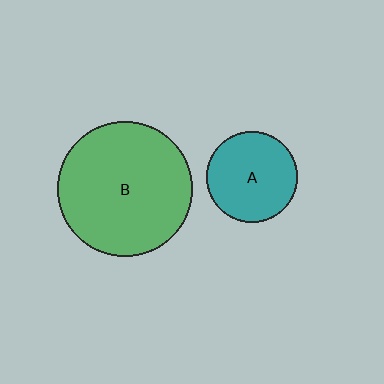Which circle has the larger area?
Circle B (green).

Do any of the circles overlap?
No, none of the circles overlap.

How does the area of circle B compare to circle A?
Approximately 2.2 times.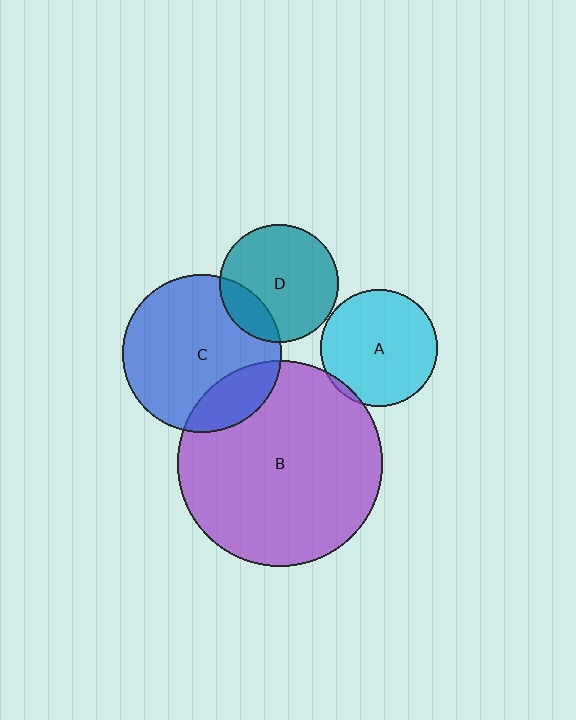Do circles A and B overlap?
Yes.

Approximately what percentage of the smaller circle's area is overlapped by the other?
Approximately 5%.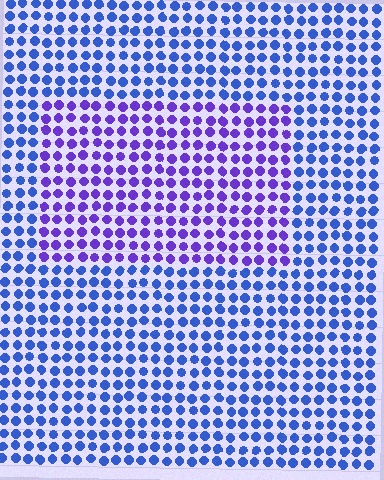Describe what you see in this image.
The image is filled with small blue elements in a uniform arrangement. A rectangle-shaped region is visible where the elements are tinted to a slightly different hue, forming a subtle color boundary.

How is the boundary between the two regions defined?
The boundary is defined purely by a slight shift in hue (about 37 degrees). Spacing, size, and orientation are identical on both sides.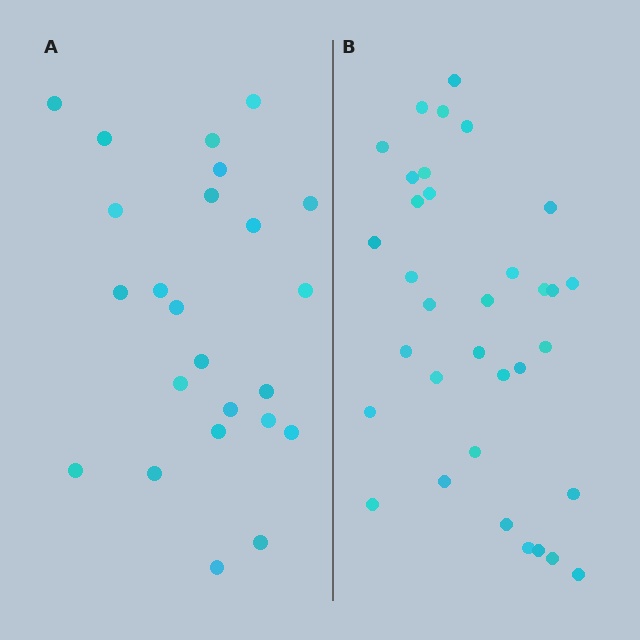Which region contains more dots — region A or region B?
Region B (the right region) has more dots.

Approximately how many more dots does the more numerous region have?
Region B has roughly 10 or so more dots than region A.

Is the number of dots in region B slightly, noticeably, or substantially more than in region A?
Region B has noticeably more, but not dramatically so. The ratio is roughly 1.4 to 1.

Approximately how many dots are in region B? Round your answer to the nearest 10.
About 30 dots. (The exact count is 34, which rounds to 30.)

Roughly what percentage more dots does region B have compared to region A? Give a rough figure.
About 40% more.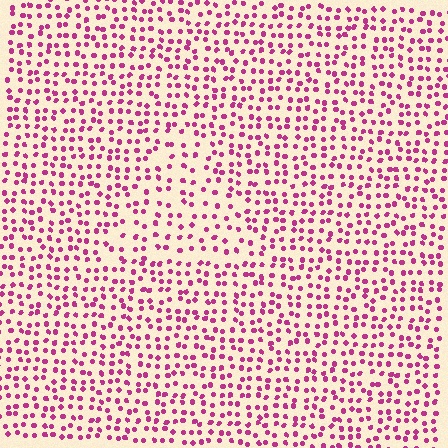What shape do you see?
I see a triangle.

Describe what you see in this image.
The image contains small magenta elements arranged at two different densities. A triangle-shaped region is visible where the elements are less densely packed than the surrounding area.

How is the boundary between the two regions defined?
The boundary is defined by a change in element density (approximately 1.6x ratio). All elements are the same color, size, and shape.